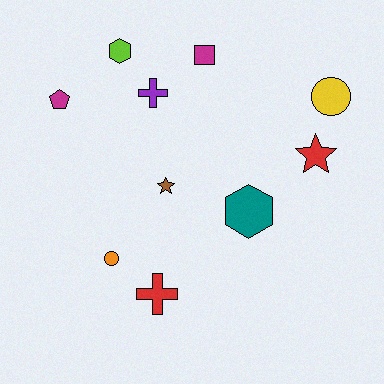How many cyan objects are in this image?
There are no cyan objects.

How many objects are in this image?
There are 10 objects.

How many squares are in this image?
There is 1 square.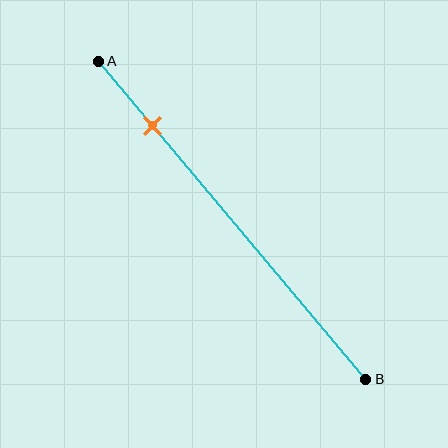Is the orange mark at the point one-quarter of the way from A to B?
No, the mark is at about 20% from A, not at the 25% one-quarter point.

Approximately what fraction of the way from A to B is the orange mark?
The orange mark is approximately 20% of the way from A to B.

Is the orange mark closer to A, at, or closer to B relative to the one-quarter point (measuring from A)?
The orange mark is closer to point A than the one-quarter point of segment AB.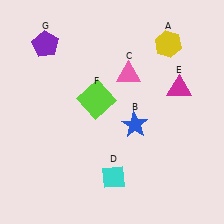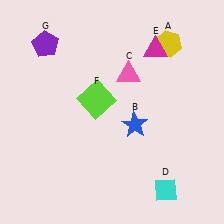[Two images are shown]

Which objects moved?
The objects that moved are: the cyan diamond (D), the magenta triangle (E).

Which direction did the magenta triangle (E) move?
The magenta triangle (E) moved up.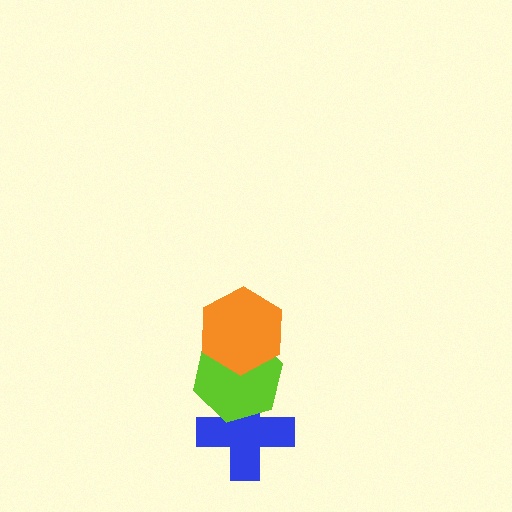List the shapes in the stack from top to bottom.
From top to bottom: the orange hexagon, the lime hexagon, the blue cross.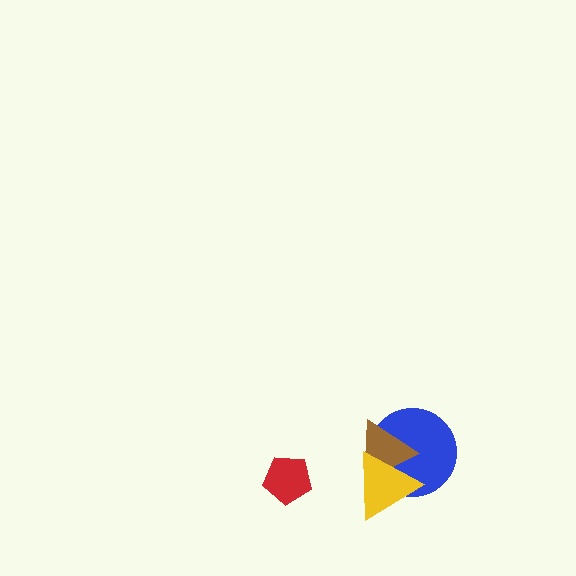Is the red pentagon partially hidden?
No, no other shape covers it.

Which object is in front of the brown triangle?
The yellow triangle is in front of the brown triangle.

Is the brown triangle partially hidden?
Yes, it is partially covered by another shape.